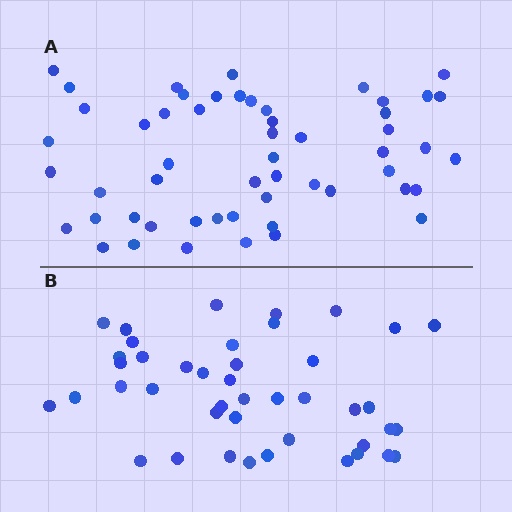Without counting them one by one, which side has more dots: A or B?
Region A (the top region) has more dots.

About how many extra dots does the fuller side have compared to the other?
Region A has roughly 12 or so more dots than region B.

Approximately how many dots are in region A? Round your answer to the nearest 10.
About 50 dots. (The exact count is 54, which rounds to 50.)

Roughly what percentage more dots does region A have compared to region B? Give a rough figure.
About 25% more.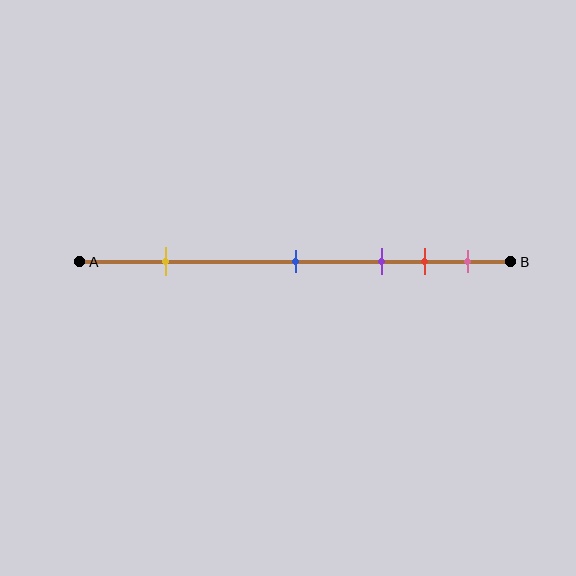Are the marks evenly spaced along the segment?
No, the marks are not evenly spaced.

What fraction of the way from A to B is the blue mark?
The blue mark is approximately 50% (0.5) of the way from A to B.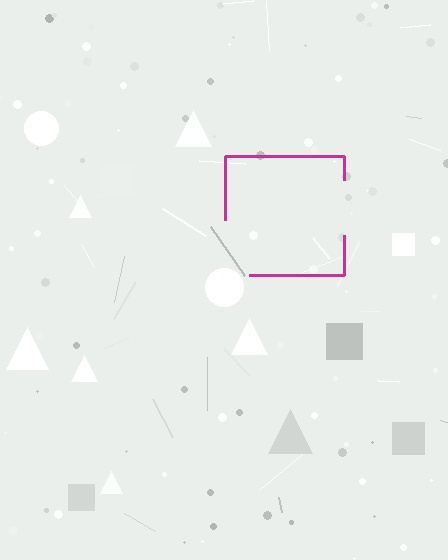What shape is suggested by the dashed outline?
The dashed outline suggests a square.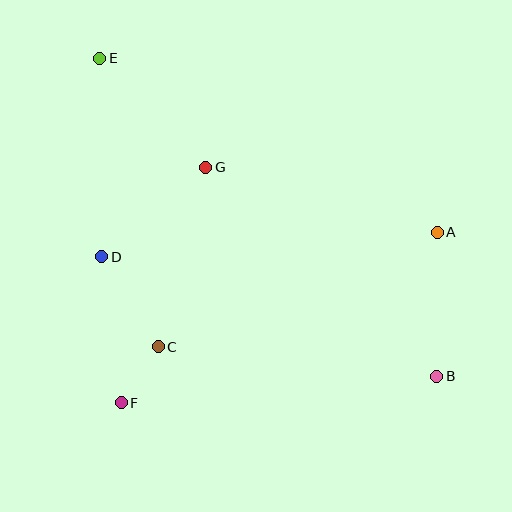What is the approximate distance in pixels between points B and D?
The distance between B and D is approximately 356 pixels.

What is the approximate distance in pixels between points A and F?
The distance between A and F is approximately 359 pixels.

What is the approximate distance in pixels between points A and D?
The distance between A and D is approximately 336 pixels.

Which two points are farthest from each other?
Points B and E are farthest from each other.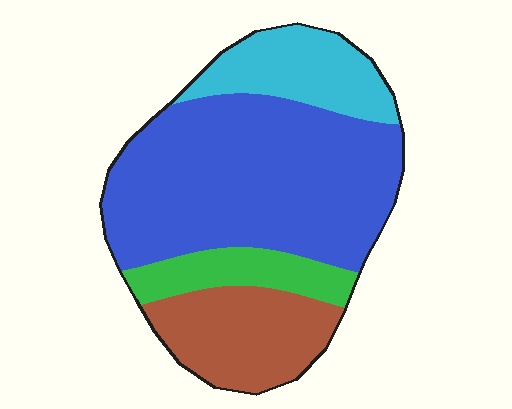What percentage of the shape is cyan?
Cyan takes up about one sixth (1/6) of the shape.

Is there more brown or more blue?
Blue.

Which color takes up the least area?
Green, at roughly 10%.